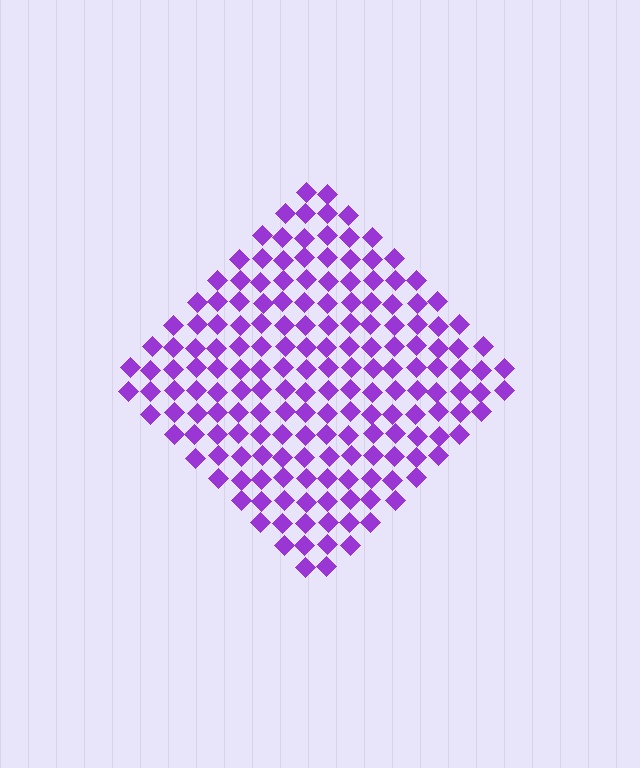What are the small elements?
The small elements are diamonds.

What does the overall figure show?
The overall figure shows a diamond.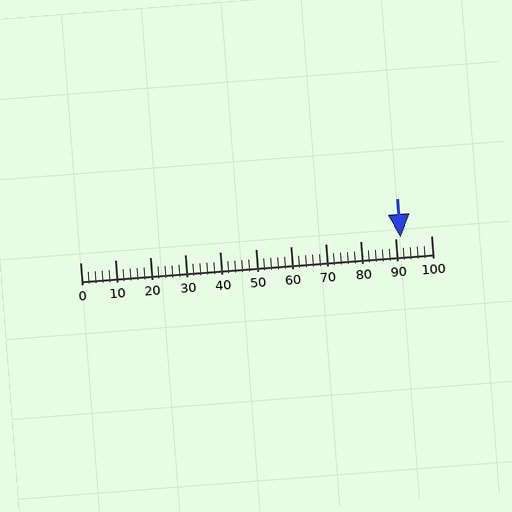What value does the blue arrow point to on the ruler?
The blue arrow points to approximately 91.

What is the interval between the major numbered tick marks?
The major tick marks are spaced 10 units apart.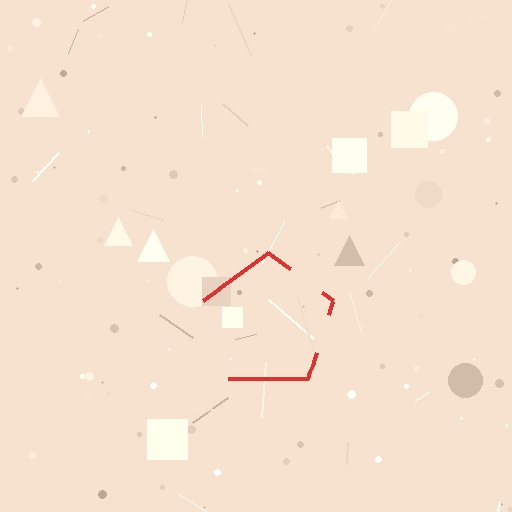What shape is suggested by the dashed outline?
The dashed outline suggests a pentagon.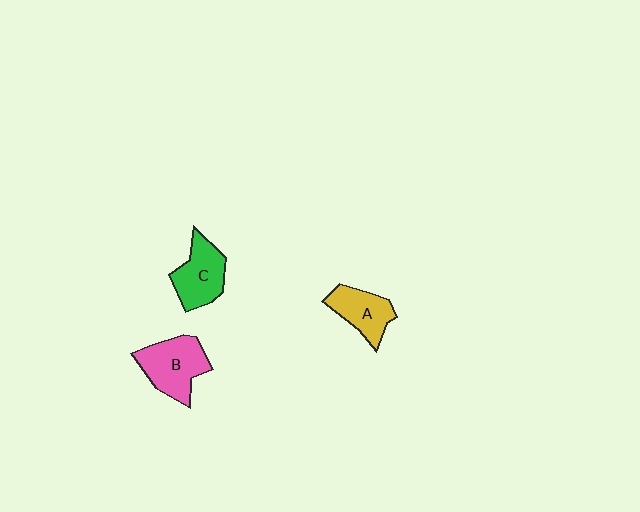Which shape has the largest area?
Shape B (pink).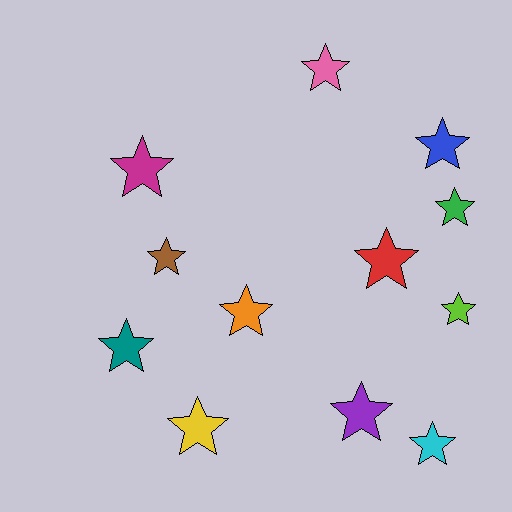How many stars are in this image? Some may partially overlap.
There are 12 stars.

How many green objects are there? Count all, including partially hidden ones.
There is 1 green object.